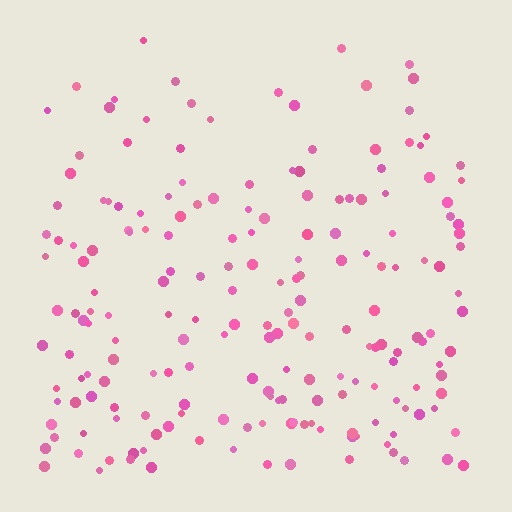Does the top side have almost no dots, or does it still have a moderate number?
Still a moderate number, just noticeably fewer than the bottom.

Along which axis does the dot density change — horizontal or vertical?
Vertical.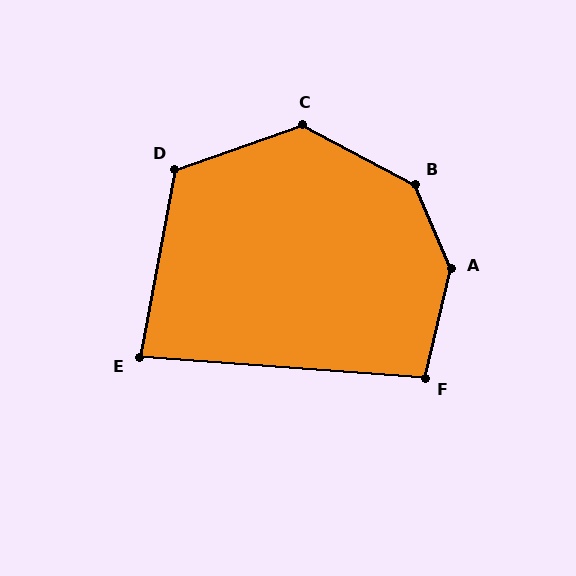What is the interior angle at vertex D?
Approximately 120 degrees (obtuse).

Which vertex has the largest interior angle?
A, at approximately 144 degrees.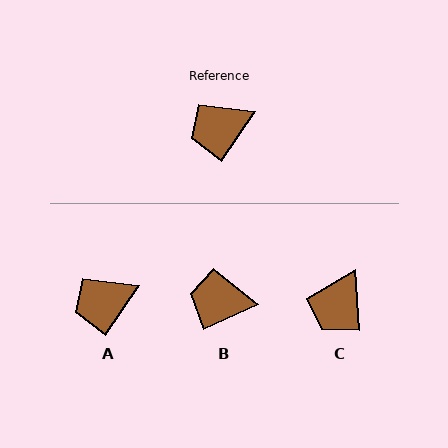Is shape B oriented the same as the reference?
No, it is off by about 32 degrees.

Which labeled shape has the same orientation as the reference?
A.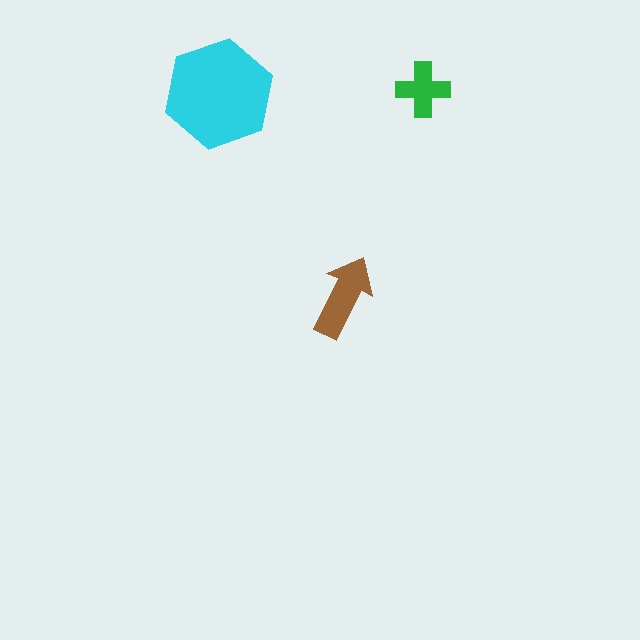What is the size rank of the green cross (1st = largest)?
3rd.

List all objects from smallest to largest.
The green cross, the brown arrow, the cyan hexagon.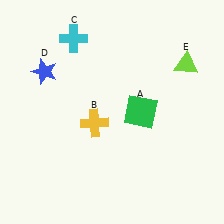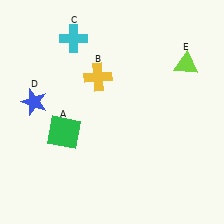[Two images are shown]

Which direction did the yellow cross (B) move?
The yellow cross (B) moved up.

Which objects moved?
The objects that moved are: the green square (A), the yellow cross (B), the blue star (D).